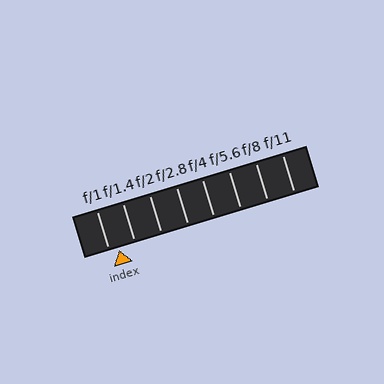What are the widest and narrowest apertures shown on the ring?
The widest aperture shown is f/1 and the narrowest is f/11.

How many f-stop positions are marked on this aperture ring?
There are 8 f-stop positions marked.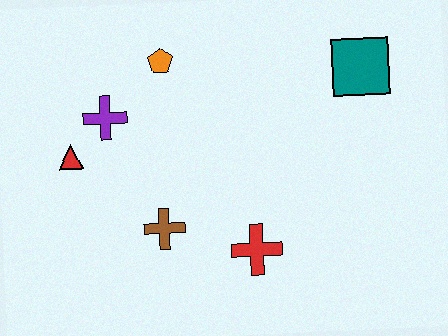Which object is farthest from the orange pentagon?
The red cross is farthest from the orange pentagon.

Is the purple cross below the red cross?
No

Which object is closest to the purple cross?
The red triangle is closest to the purple cross.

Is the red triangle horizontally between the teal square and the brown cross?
No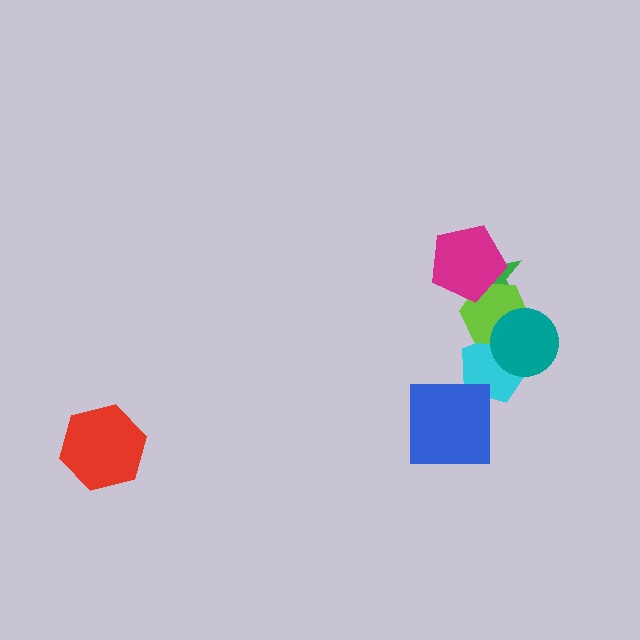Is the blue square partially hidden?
No, no other shape covers it.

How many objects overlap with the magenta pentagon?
2 objects overlap with the magenta pentagon.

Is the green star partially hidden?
Yes, it is partially covered by another shape.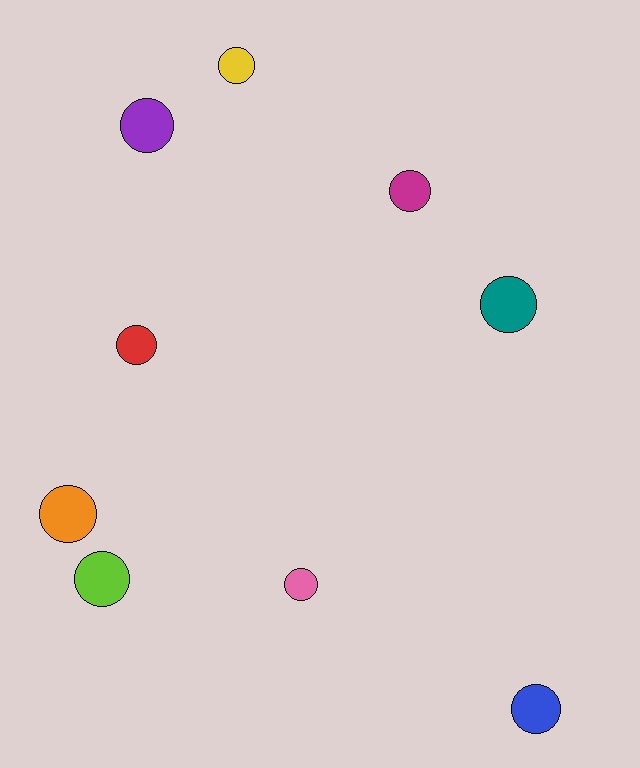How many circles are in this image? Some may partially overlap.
There are 9 circles.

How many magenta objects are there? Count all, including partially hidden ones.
There is 1 magenta object.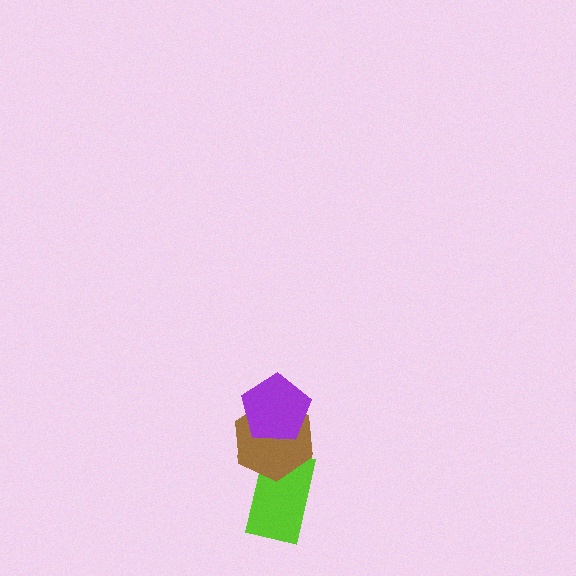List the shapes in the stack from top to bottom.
From top to bottom: the purple pentagon, the brown hexagon, the lime rectangle.